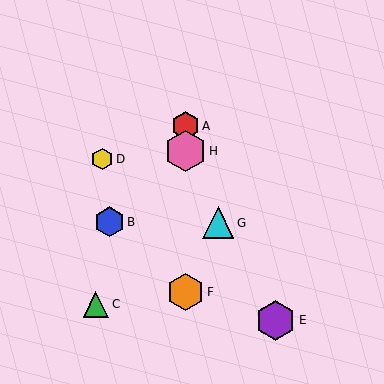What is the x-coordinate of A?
Object A is at x≈186.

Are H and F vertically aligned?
Yes, both are at x≈186.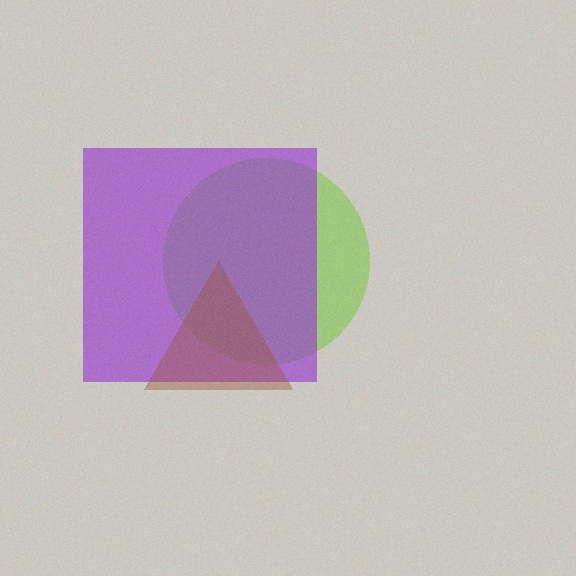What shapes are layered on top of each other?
The layered shapes are: a lime circle, a purple square, a brown triangle.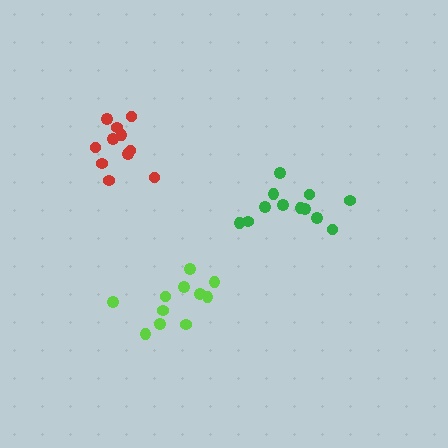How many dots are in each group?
Group 1: 11 dots, Group 2: 12 dots, Group 3: 11 dots (34 total).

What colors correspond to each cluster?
The clusters are colored: red, green, lime.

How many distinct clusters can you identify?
There are 3 distinct clusters.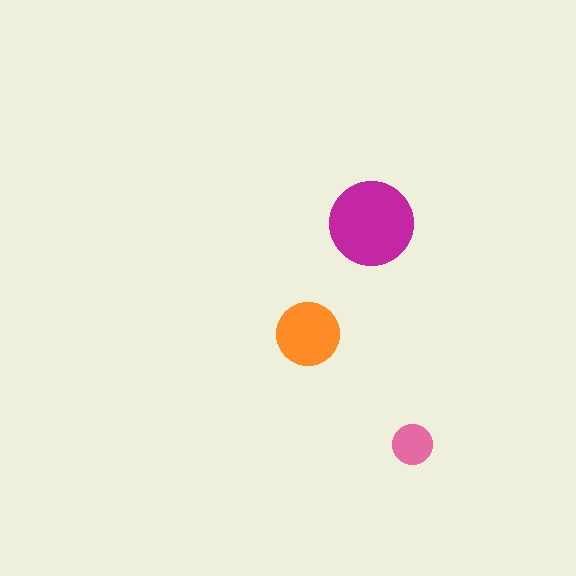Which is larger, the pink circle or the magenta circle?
The magenta one.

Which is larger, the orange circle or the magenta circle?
The magenta one.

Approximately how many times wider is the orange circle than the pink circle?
About 1.5 times wider.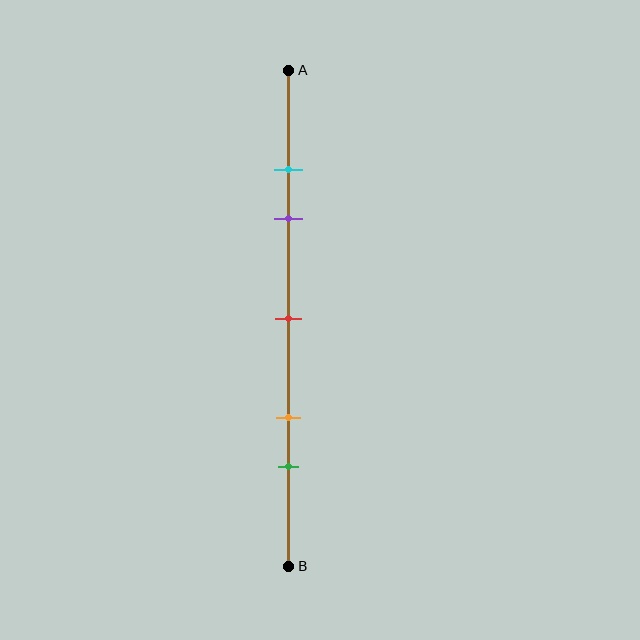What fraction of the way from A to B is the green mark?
The green mark is approximately 80% (0.8) of the way from A to B.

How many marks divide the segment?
There are 5 marks dividing the segment.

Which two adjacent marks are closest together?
The cyan and purple marks are the closest adjacent pair.